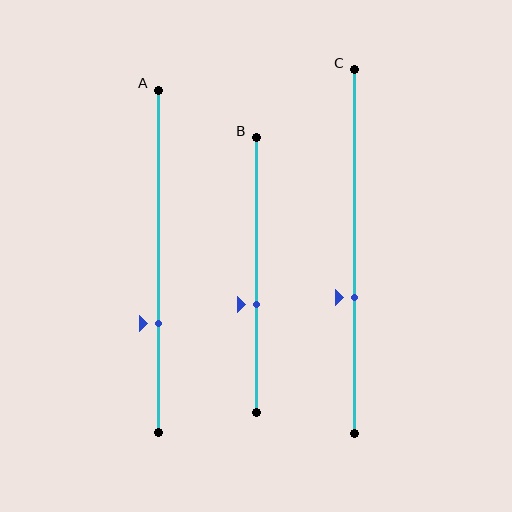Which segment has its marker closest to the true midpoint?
Segment B has its marker closest to the true midpoint.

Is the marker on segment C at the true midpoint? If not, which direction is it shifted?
No, the marker on segment C is shifted downward by about 13% of the segment length.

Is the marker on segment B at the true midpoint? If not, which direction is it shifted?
No, the marker on segment B is shifted downward by about 11% of the segment length.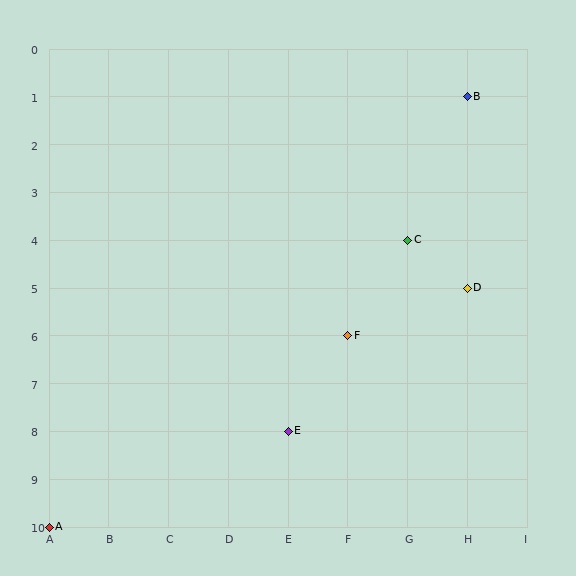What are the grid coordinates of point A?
Point A is at grid coordinates (A, 10).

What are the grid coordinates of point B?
Point B is at grid coordinates (H, 1).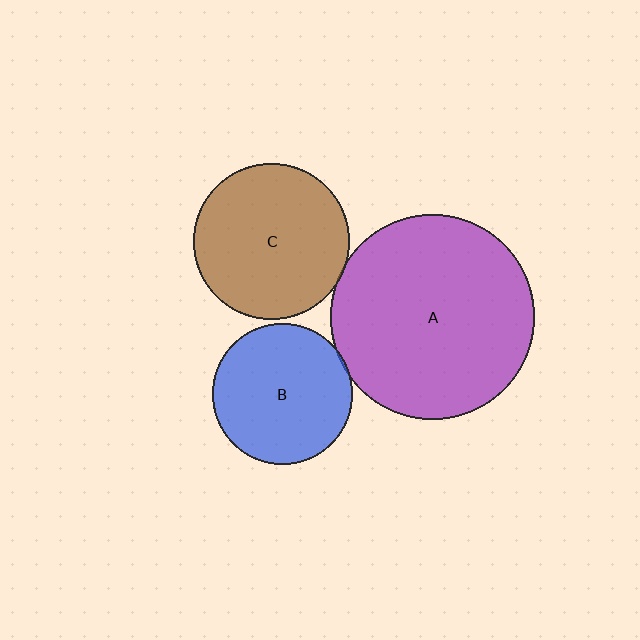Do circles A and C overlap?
Yes.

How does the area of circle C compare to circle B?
Approximately 1.2 times.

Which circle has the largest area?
Circle A (purple).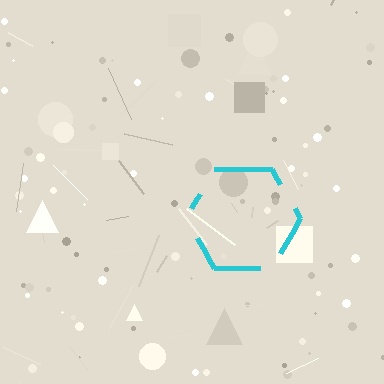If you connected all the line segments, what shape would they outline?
They would outline a hexagon.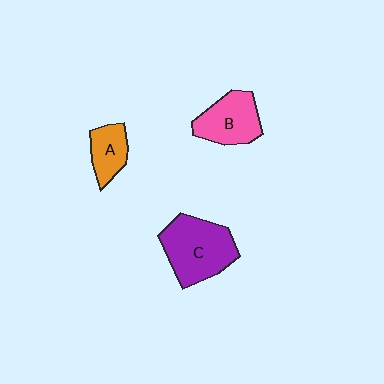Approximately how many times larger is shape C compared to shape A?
Approximately 2.1 times.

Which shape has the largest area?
Shape C (purple).